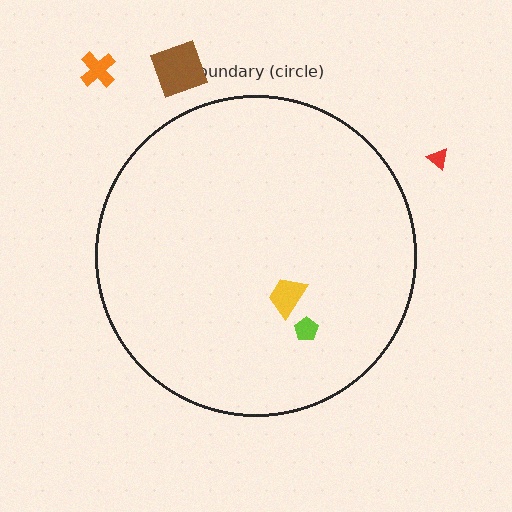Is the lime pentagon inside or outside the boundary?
Inside.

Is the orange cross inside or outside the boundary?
Outside.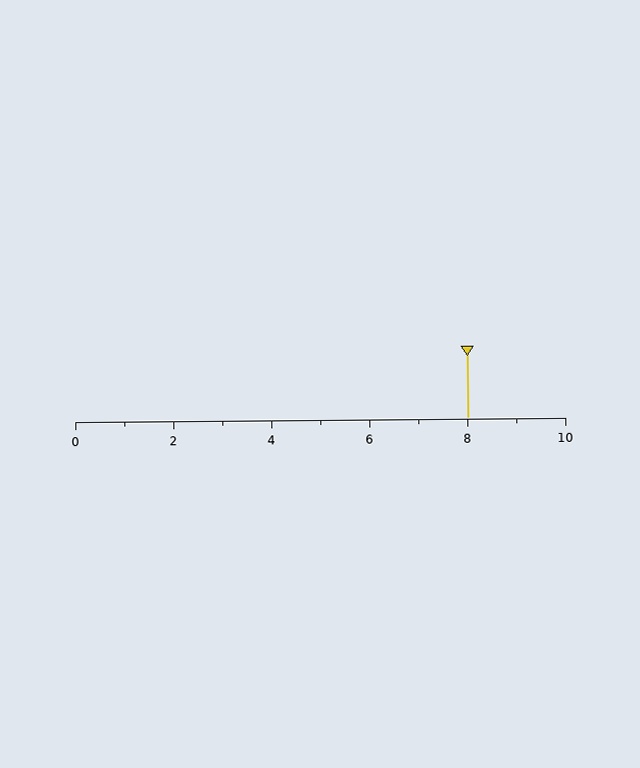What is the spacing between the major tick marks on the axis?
The major ticks are spaced 2 apart.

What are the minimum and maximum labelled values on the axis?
The axis runs from 0 to 10.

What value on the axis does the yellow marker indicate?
The marker indicates approximately 8.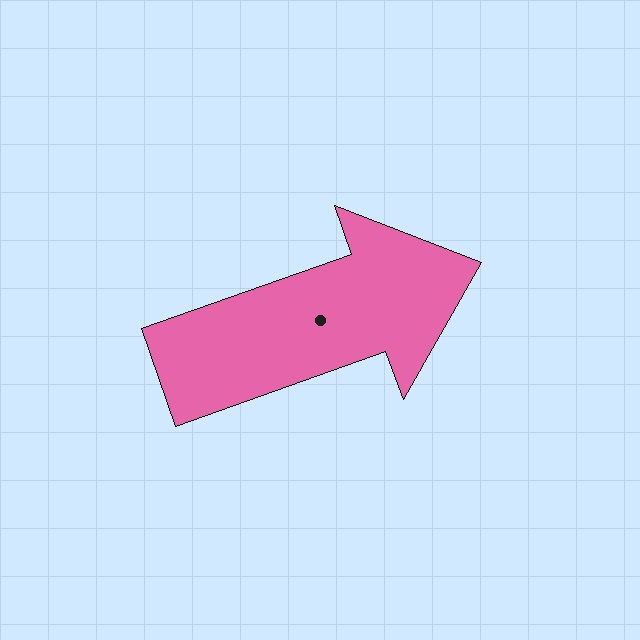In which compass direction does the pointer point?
East.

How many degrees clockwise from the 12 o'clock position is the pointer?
Approximately 70 degrees.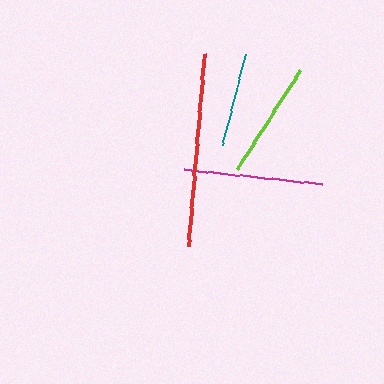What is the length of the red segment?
The red segment is approximately 192 pixels long.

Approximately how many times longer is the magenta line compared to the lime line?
The magenta line is approximately 1.2 times the length of the lime line.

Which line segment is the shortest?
The teal line is the shortest at approximately 94 pixels.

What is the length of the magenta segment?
The magenta segment is approximately 138 pixels long.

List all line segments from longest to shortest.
From longest to shortest: red, magenta, lime, teal.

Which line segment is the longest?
The red line is the longest at approximately 192 pixels.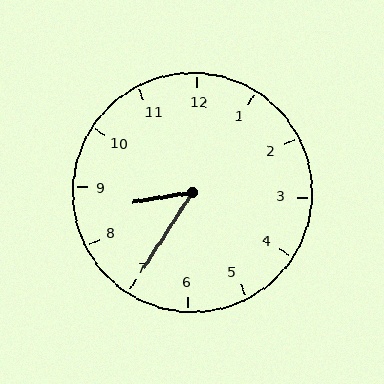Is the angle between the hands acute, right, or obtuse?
It is acute.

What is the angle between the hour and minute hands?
Approximately 48 degrees.